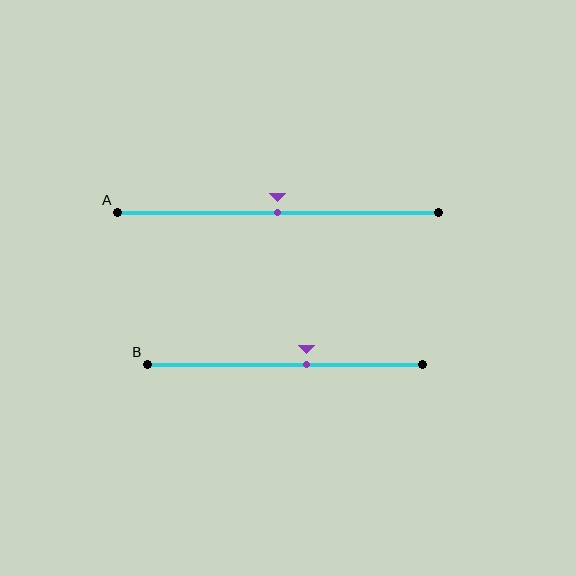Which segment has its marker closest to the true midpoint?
Segment A has its marker closest to the true midpoint.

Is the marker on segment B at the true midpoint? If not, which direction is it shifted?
No, the marker on segment B is shifted to the right by about 8% of the segment length.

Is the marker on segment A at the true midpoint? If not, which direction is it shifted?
Yes, the marker on segment A is at the true midpoint.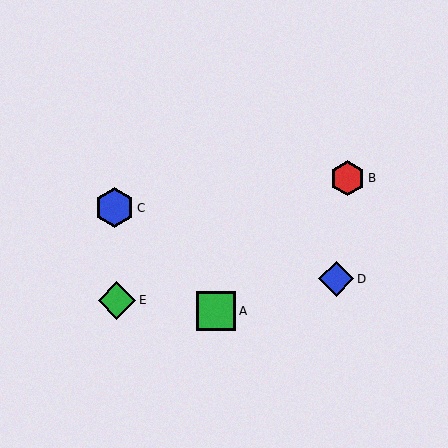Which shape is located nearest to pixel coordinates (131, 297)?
The green diamond (labeled E) at (117, 300) is nearest to that location.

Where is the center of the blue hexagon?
The center of the blue hexagon is at (114, 208).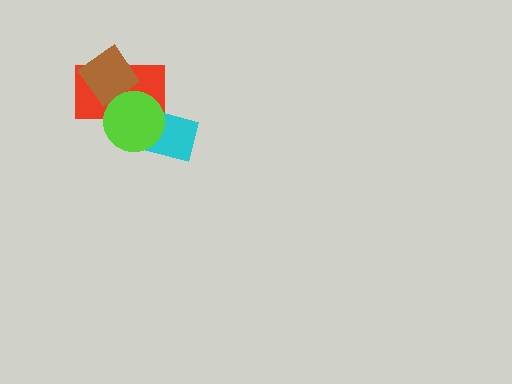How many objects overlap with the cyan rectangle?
2 objects overlap with the cyan rectangle.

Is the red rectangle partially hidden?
Yes, it is partially covered by another shape.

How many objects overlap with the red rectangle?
3 objects overlap with the red rectangle.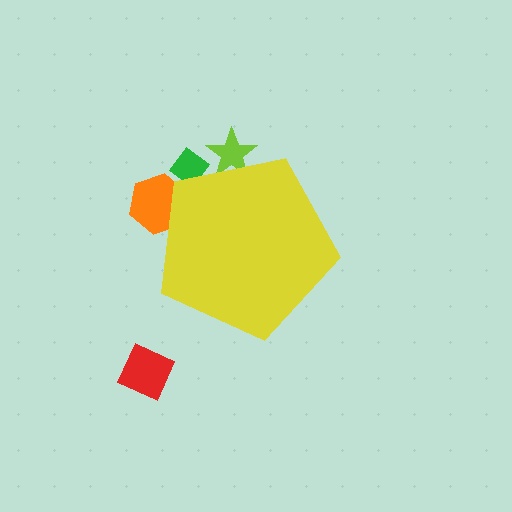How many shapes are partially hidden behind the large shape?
3 shapes are partially hidden.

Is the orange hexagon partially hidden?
Yes, the orange hexagon is partially hidden behind the yellow pentagon.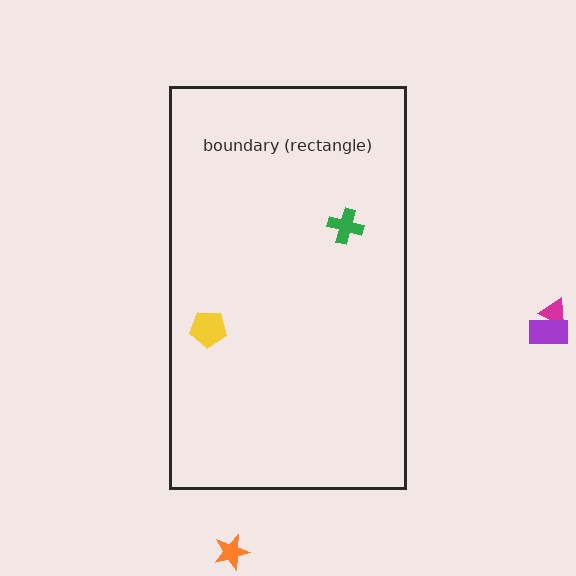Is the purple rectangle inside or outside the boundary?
Outside.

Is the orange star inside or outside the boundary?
Outside.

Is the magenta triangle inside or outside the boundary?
Outside.